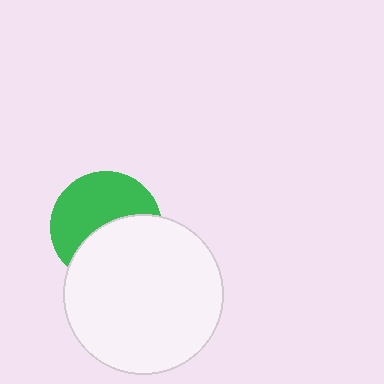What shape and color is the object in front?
The object in front is a white circle.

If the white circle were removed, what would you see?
You would see the complete green circle.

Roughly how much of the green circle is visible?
About half of it is visible (roughly 54%).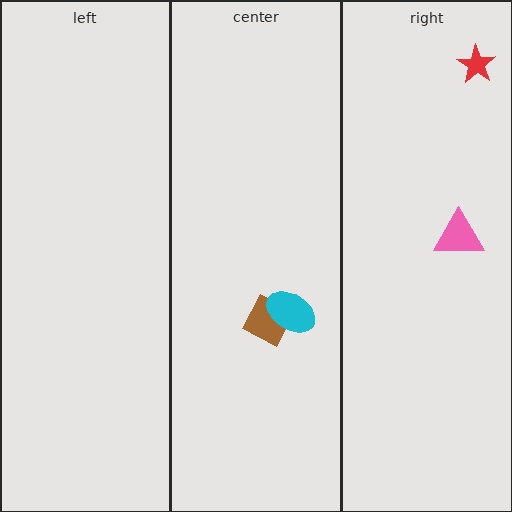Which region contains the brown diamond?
The center region.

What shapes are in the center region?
The brown diamond, the cyan ellipse.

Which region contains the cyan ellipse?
The center region.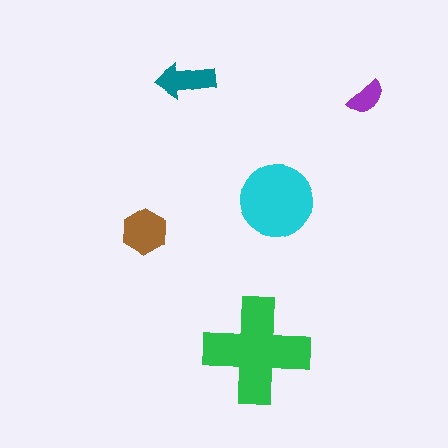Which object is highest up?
The teal arrow is topmost.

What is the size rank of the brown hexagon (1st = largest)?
3rd.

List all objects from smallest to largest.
The purple semicircle, the teal arrow, the brown hexagon, the cyan circle, the green cross.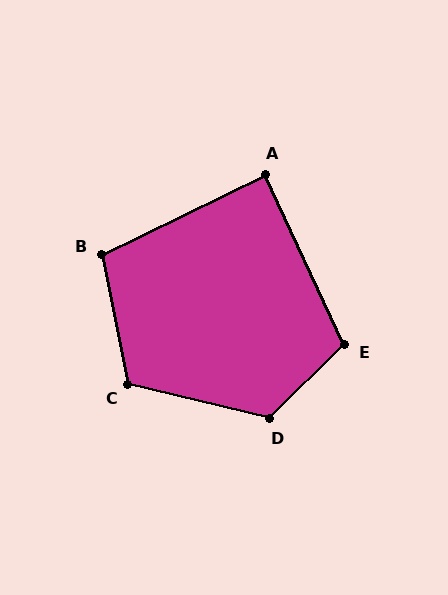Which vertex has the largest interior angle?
D, at approximately 122 degrees.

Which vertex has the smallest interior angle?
A, at approximately 89 degrees.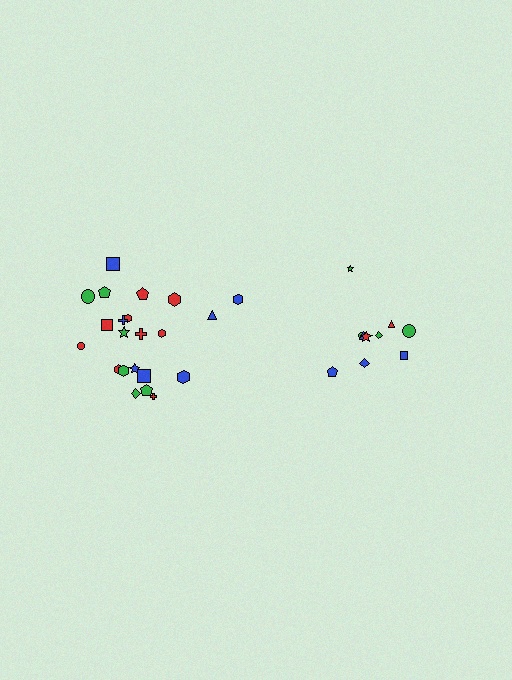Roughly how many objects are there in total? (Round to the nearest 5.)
Roughly 30 objects in total.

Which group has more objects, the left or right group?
The left group.